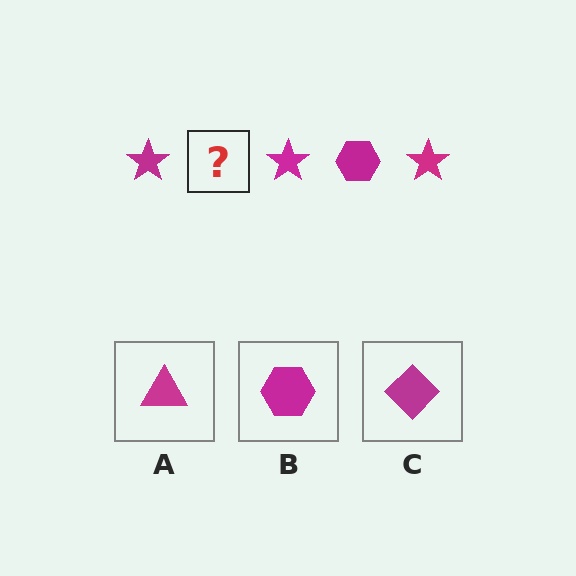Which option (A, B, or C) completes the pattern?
B.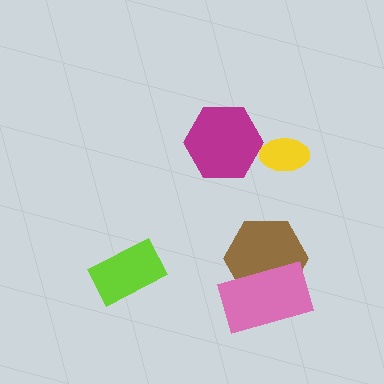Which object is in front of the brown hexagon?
The pink rectangle is in front of the brown hexagon.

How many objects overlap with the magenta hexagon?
0 objects overlap with the magenta hexagon.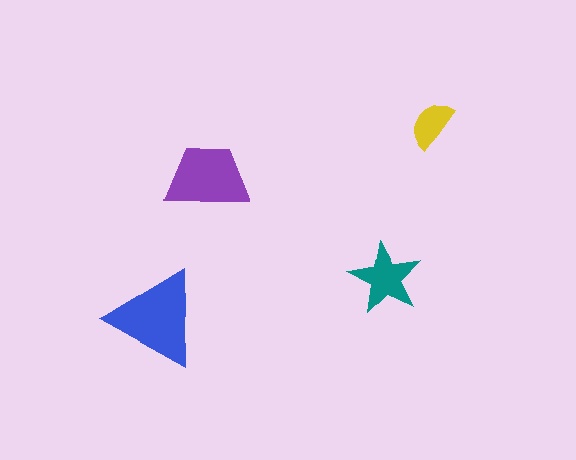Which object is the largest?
The blue triangle.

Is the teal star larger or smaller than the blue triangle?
Smaller.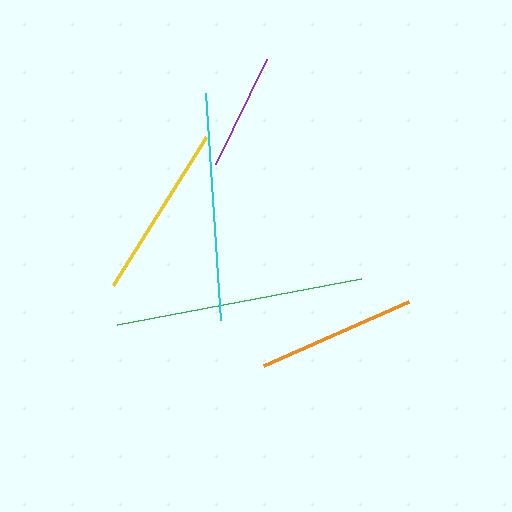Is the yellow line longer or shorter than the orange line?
The yellow line is longer than the orange line.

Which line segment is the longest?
The green line is the longest at approximately 248 pixels.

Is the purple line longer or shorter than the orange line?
The orange line is longer than the purple line.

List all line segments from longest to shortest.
From longest to shortest: green, cyan, yellow, orange, purple.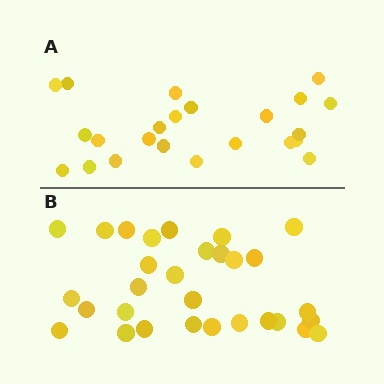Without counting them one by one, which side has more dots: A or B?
Region B (the bottom region) has more dots.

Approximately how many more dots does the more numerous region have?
Region B has roughly 8 or so more dots than region A.